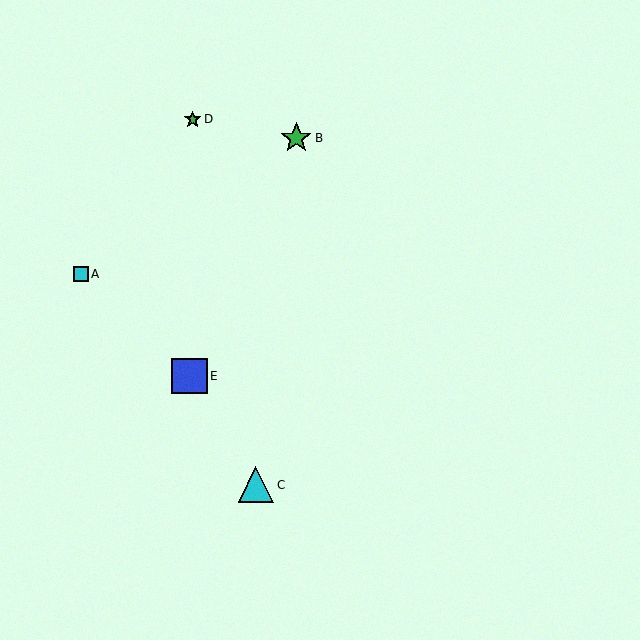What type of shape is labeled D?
Shape D is a green star.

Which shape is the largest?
The blue square (labeled E) is the largest.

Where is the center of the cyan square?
The center of the cyan square is at (81, 275).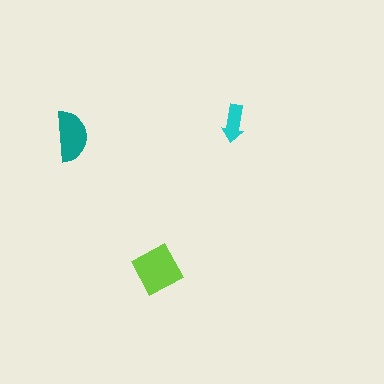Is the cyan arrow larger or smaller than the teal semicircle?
Smaller.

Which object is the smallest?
The cyan arrow.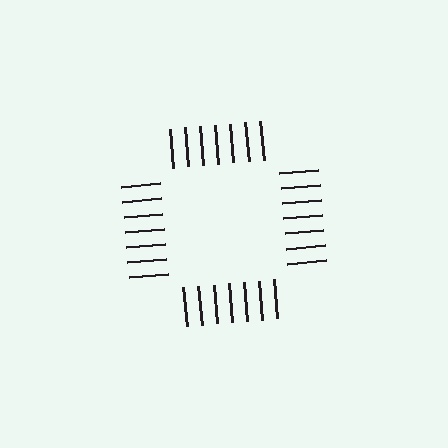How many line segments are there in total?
28 — 7 along each of the 4 edges.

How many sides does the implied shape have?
4 sides — the line-ends trace a square.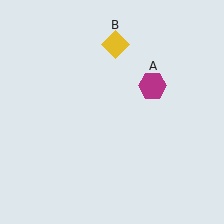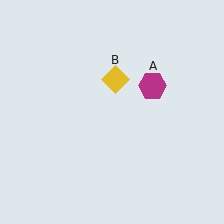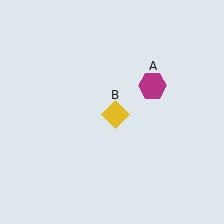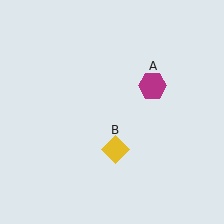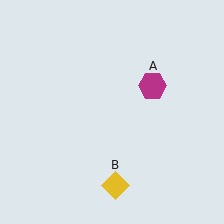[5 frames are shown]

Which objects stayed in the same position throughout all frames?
Magenta hexagon (object A) remained stationary.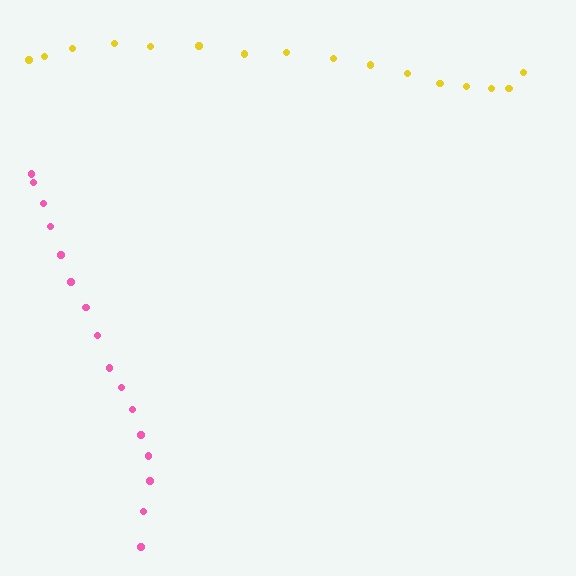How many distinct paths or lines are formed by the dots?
There are 2 distinct paths.